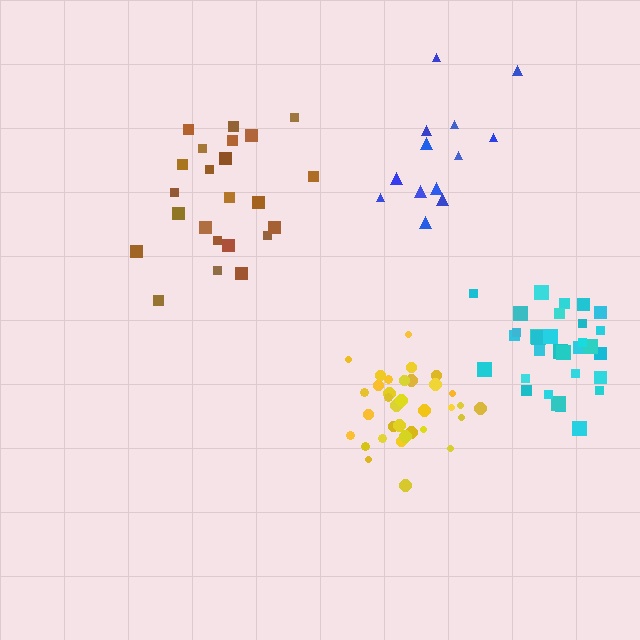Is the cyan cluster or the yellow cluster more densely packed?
Yellow.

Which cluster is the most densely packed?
Yellow.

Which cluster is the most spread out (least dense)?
Blue.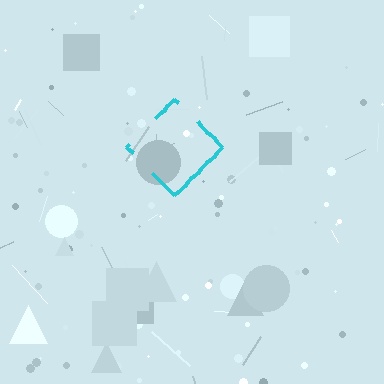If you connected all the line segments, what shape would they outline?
They would outline a diamond.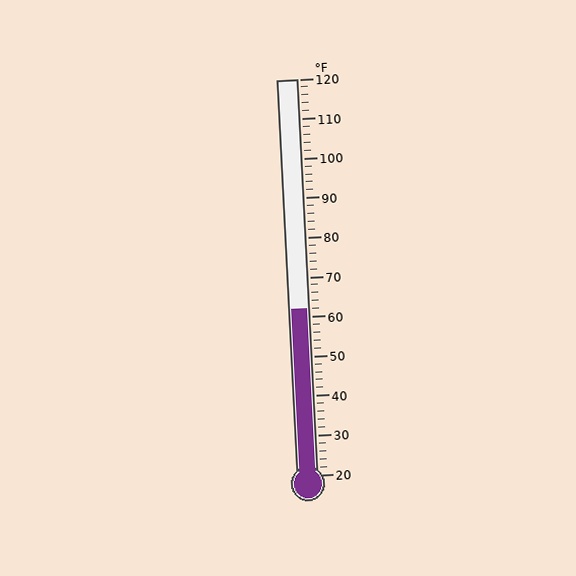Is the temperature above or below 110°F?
The temperature is below 110°F.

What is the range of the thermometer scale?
The thermometer scale ranges from 20°F to 120°F.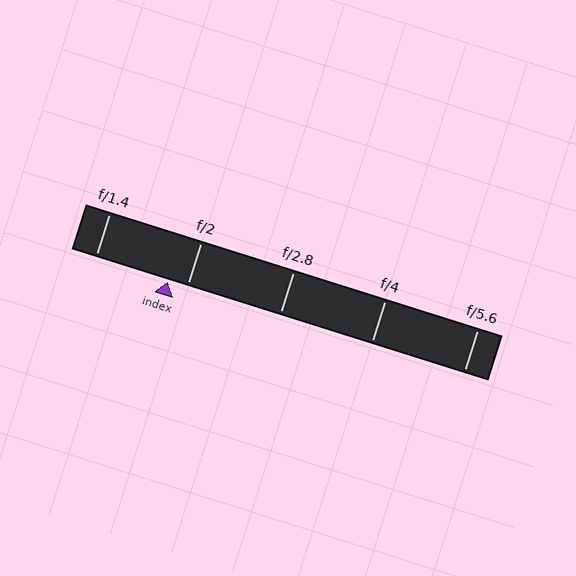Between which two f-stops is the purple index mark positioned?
The index mark is between f/1.4 and f/2.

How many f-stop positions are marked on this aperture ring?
There are 5 f-stop positions marked.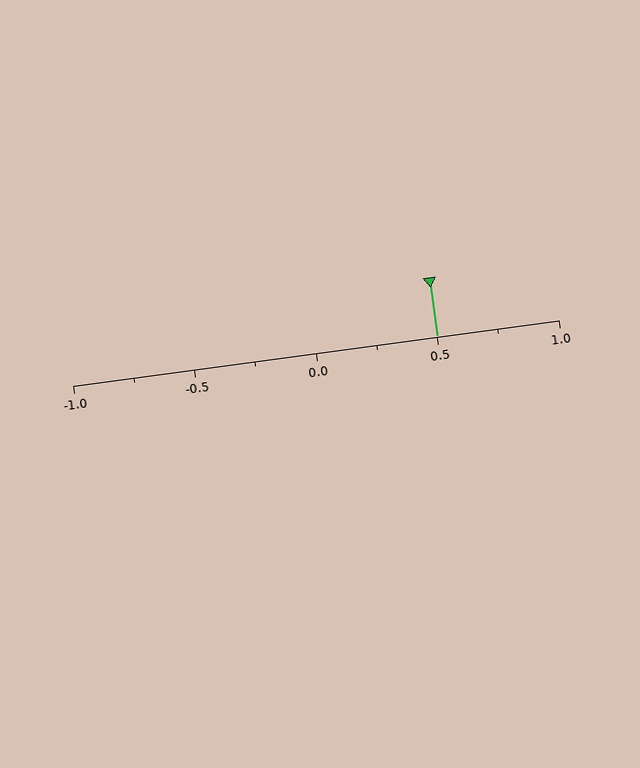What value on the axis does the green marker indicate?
The marker indicates approximately 0.5.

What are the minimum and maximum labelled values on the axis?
The axis runs from -1.0 to 1.0.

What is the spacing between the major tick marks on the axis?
The major ticks are spaced 0.5 apart.